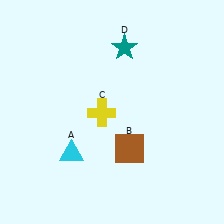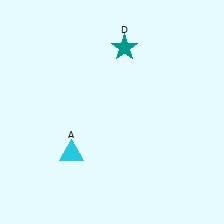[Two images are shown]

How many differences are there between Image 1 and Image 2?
There are 2 differences between the two images.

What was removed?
The brown square (B), the yellow cross (C) were removed in Image 2.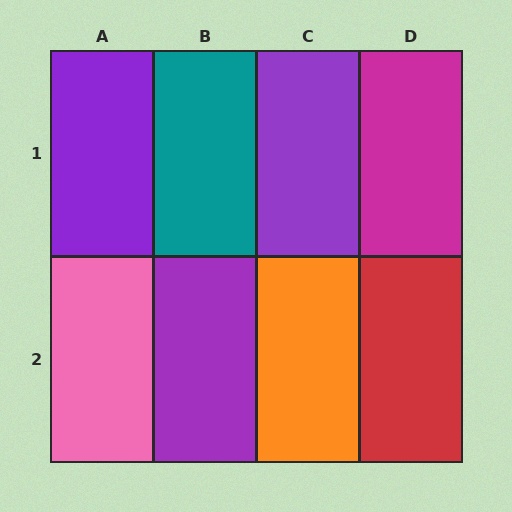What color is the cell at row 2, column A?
Pink.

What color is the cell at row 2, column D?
Red.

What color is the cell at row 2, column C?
Orange.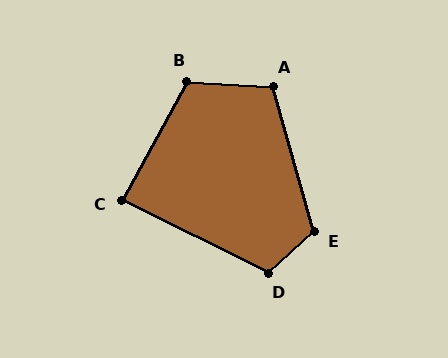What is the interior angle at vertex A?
Approximately 110 degrees (obtuse).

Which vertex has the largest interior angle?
E, at approximately 117 degrees.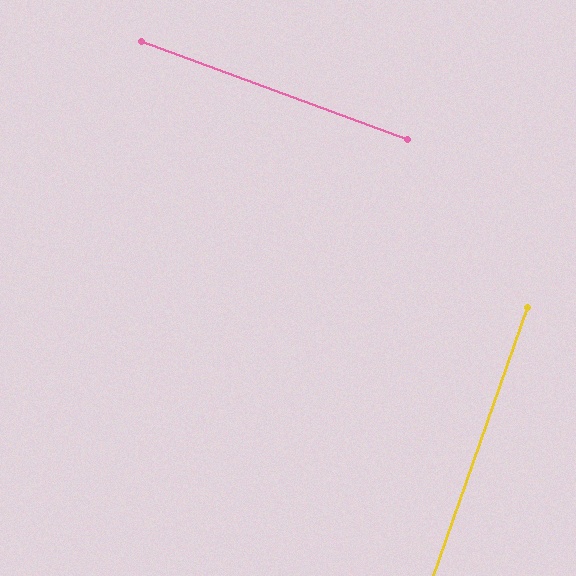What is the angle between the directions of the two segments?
Approximately 89 degrees.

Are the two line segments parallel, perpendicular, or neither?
Perpendicular — they meet at approximately 89°.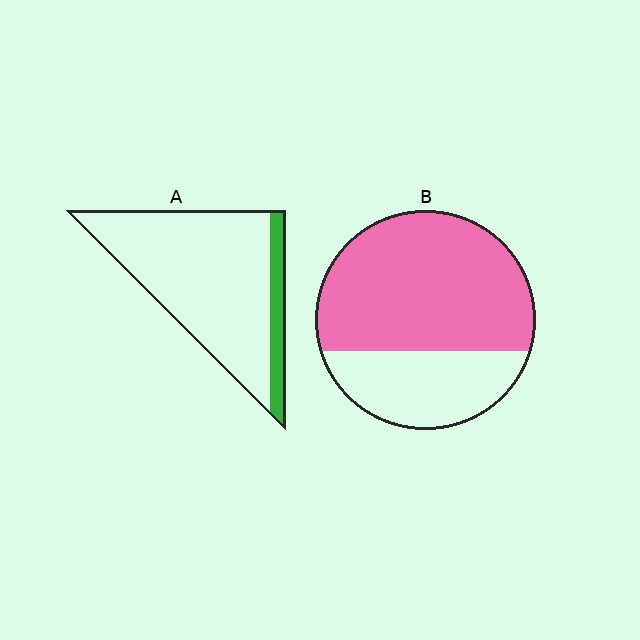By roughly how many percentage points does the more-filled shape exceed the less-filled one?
By roughly 55 percentage points (B over A).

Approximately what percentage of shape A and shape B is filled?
A is approximately 15% and B is approximately 70%.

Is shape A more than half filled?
No.